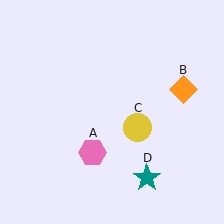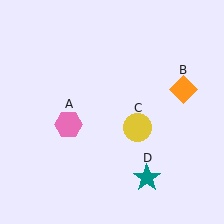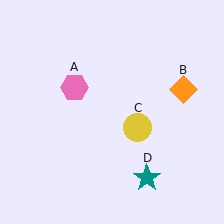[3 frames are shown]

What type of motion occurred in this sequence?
The pink hexagon (object A) rotated clockwise around the center of the scene.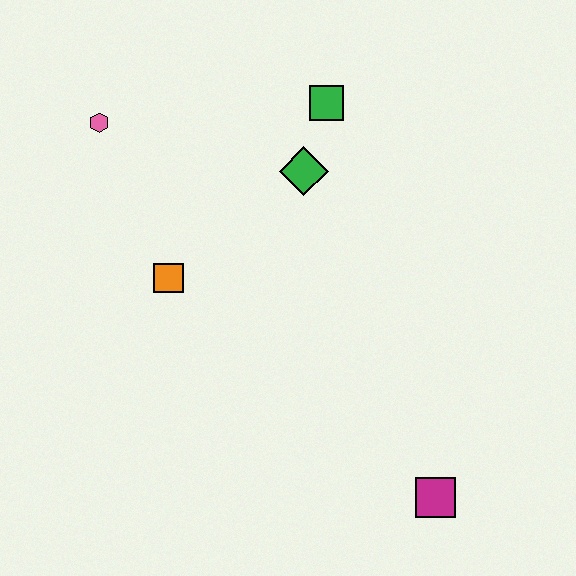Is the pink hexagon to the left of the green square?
Yes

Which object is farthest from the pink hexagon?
The magenta square is farthest from the pink hexagon.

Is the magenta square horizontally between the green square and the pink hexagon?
No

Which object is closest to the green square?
The green diamond is closest to the green square.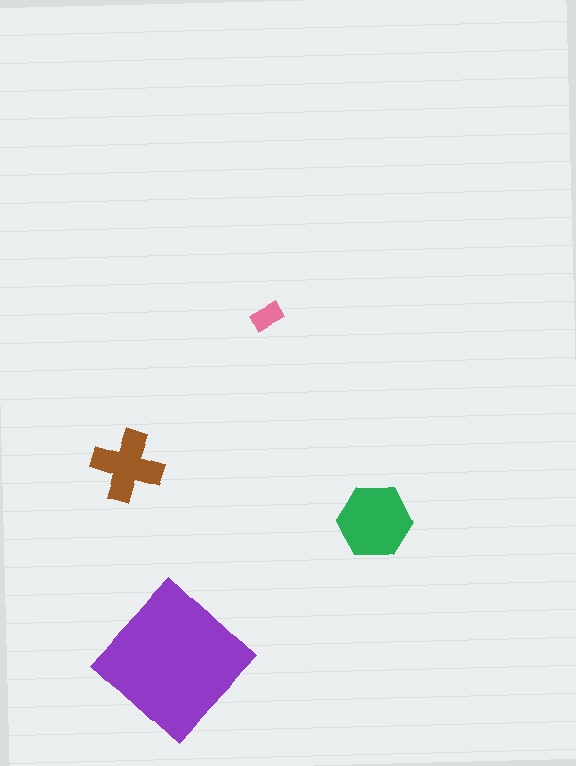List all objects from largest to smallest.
The purple diamond, the green hexagon, the brown cross, the pink rectangle.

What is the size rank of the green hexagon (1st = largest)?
2nd.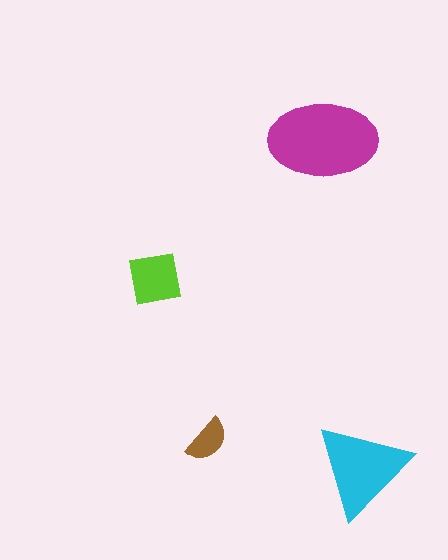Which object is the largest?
The magenta ellipse.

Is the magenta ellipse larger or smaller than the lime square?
Larger.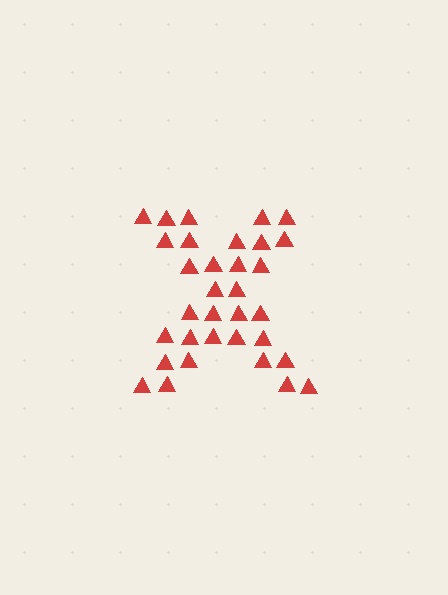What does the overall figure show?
The overall figure shows the letter X.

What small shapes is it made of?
It is made of small triangles.